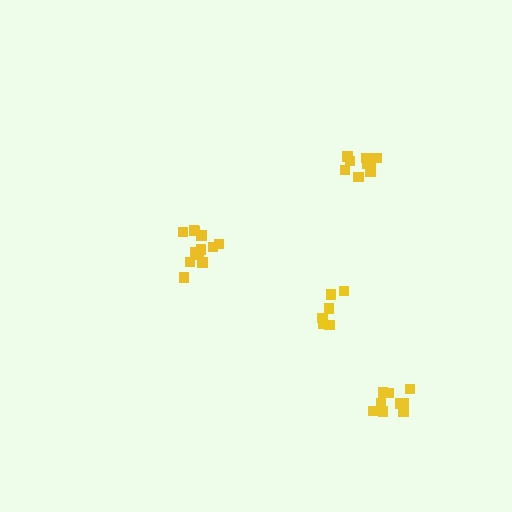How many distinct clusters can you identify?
There are 4 distinct clusters.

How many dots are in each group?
Group 1: 9 dots, Group 2: 12 dots, Group 3: 11 dots, Group 4: 6 dots (38 total).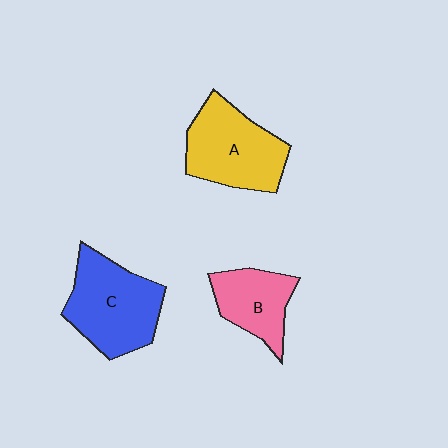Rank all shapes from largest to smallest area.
From largest to smallest: C (blue), A (yellow), B (pink).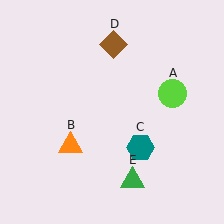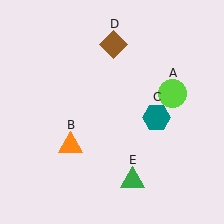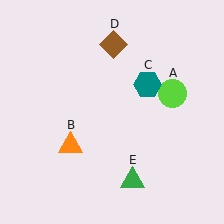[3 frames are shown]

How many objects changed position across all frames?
1 object changed position: teal hexagon (object C).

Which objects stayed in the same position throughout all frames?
Lime circle (object A) and orange triangle (object B) and brown diamond (object D) and green triangle (object E) remained stationary.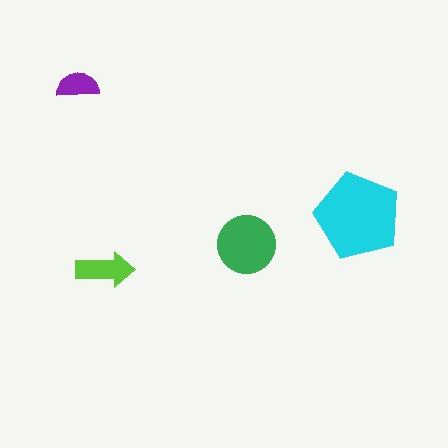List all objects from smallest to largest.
The purple semicircle, the lime arrow, the green circle, the cyan pentagon.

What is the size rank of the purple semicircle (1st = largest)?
4th.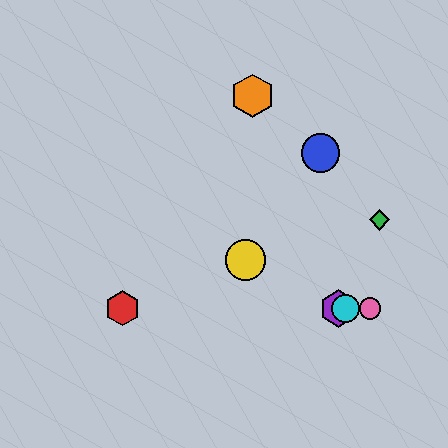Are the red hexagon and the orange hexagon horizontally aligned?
No, the red hexagon is at y≈308 and the orange hexagon is at y≈96.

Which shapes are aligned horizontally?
The red hexagon, the purple hexagon, the cyan circle, the pink circle are aligned horizontally.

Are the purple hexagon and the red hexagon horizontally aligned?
Yes, both are at y≈308.